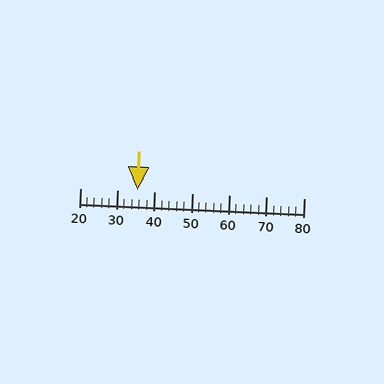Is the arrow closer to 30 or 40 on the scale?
The arrow is closer to 40.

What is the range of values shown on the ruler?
The ruler shows values from 20 to 80.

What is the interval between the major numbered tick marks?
The major tick marks are spaced 10 units apart.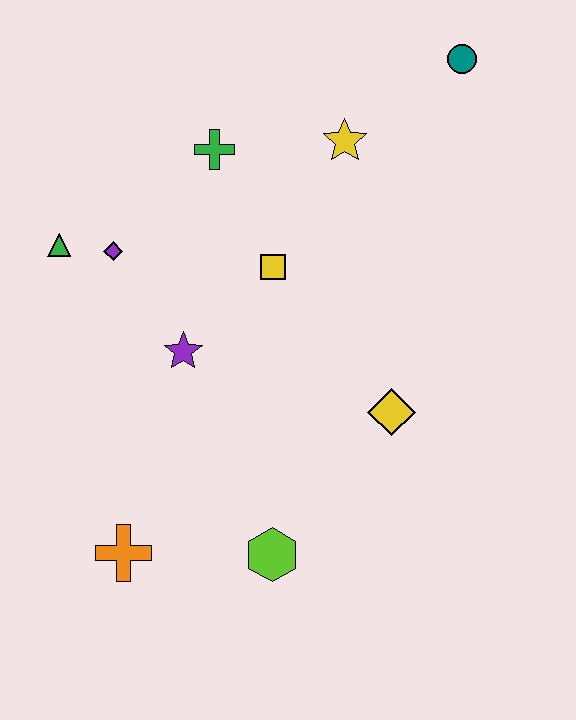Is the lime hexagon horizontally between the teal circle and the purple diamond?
Yes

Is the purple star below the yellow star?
Yes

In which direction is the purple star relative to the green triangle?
The purple star is to the right of the green triangle.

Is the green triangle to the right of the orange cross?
No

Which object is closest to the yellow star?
The green cross is closest to the yellow star.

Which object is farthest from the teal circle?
The orange cross is farthest from the teal circle.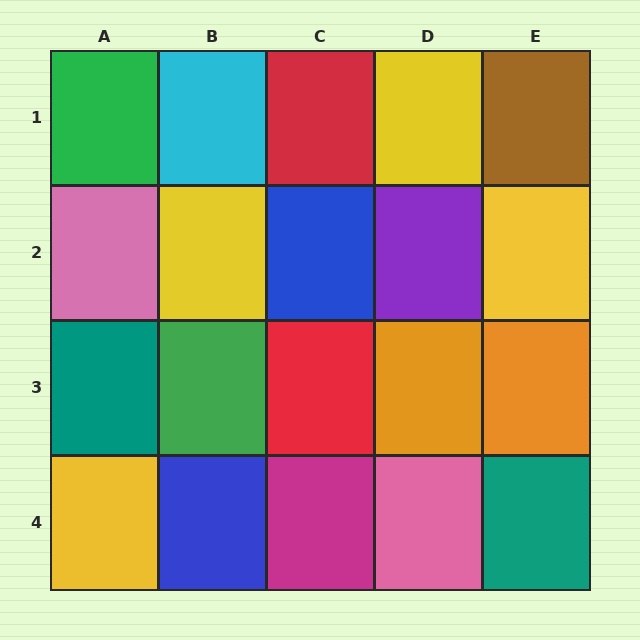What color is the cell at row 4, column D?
Pink.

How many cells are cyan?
1 cell is cyan.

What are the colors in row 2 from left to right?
Pink, yellow, blue, purple, yellow.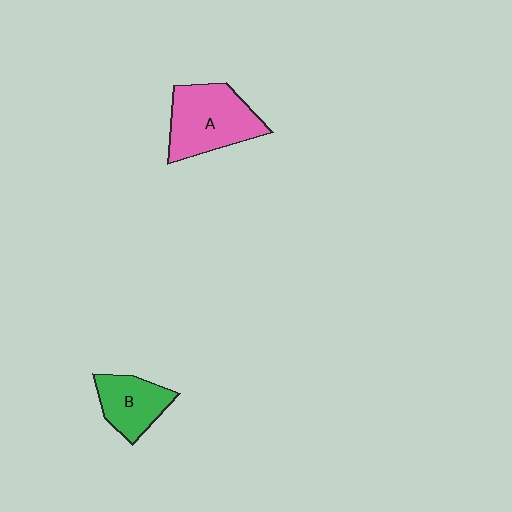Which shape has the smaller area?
Shape B (green).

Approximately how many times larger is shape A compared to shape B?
Approximately 1.5 times.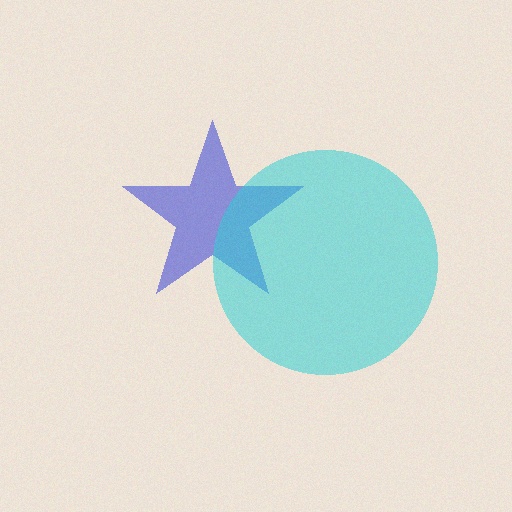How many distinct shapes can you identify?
There are 2 distinct shapes: a blue star, a cyan circle.